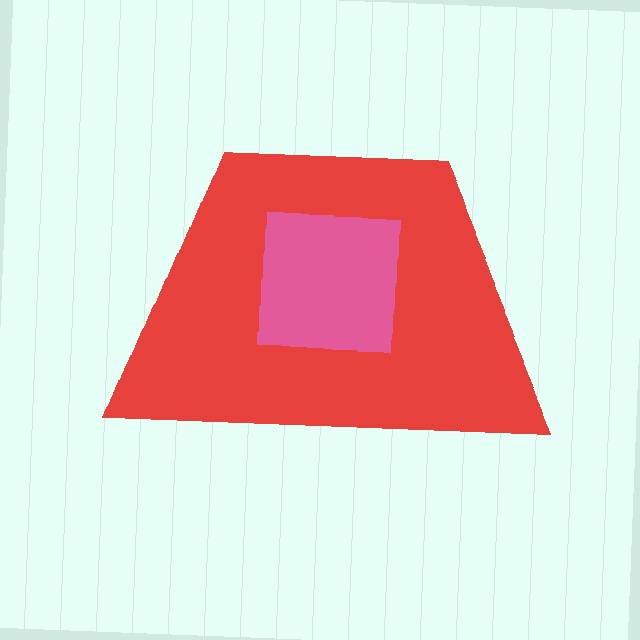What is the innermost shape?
The pink square.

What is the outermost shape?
The red trapezoid.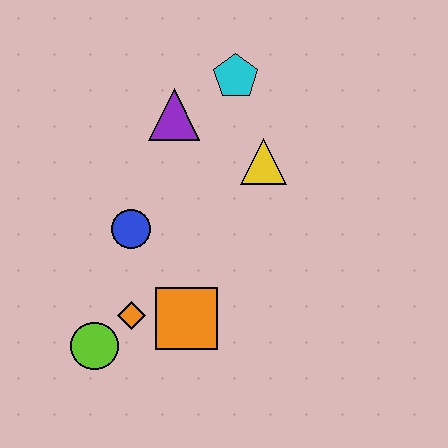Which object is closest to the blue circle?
The orange diamond is closest to the blue circle.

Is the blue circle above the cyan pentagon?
No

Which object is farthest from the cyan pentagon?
The lime circle is farthest from the cyan pentagon.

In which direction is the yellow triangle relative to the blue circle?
The yellow triangle is to the right of the blue circle.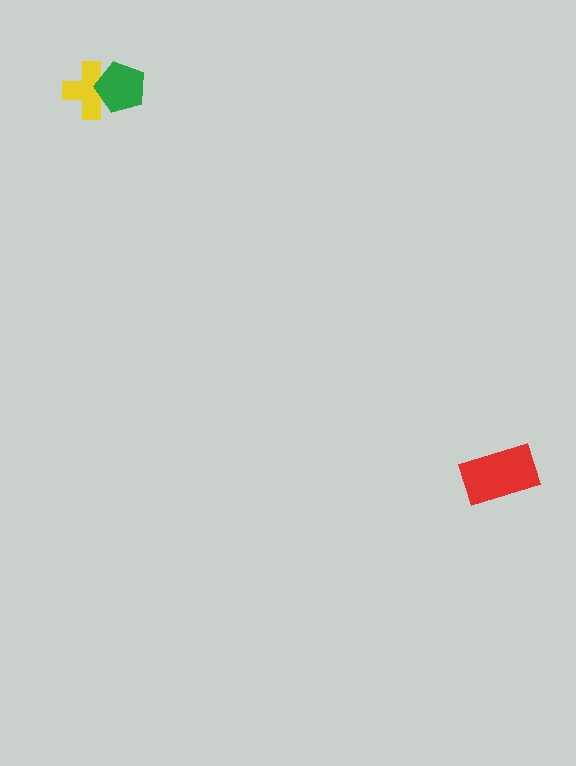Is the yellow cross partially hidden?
Yes, it is partially covered by another shape.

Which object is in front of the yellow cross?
The green pentagon is in front of the yellow cross.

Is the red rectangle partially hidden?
No, no other shape covers it.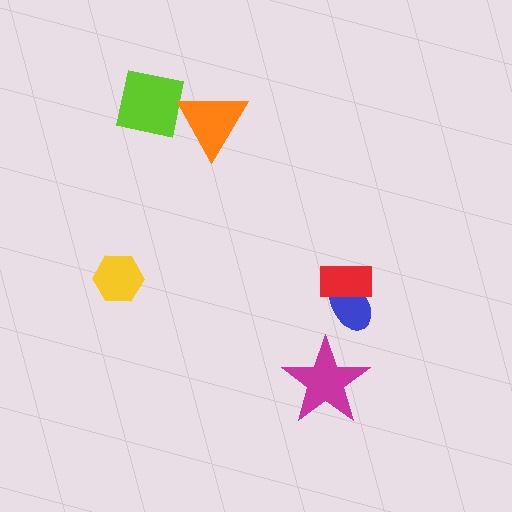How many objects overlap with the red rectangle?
1 object overlaps with the red rectangle.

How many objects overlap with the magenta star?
0 objects overlap with the magenta star.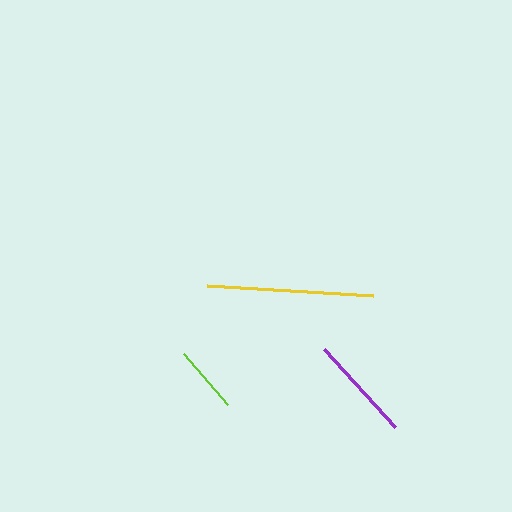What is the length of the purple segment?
The purple segment is approximately 104 pixels long.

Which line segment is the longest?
The yellow line is the longest at approximately 167 pixels.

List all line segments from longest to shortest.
From longest to shortest: yellow, purple, lime.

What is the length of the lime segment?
The lime segment is approximately 67 pixels long.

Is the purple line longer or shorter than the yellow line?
The yellow line is longer than the purple line.